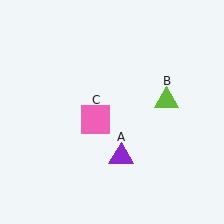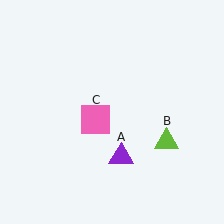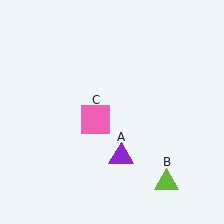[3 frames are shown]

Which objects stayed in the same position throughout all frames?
Purple triangle (object A) and pink square (object C) remained stationary.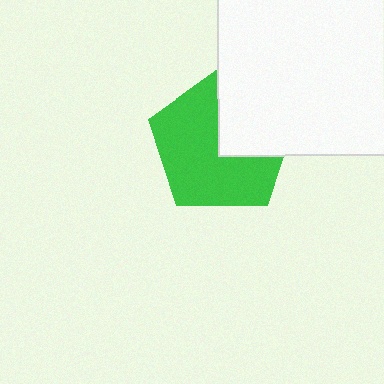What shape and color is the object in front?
The object in front is a white square.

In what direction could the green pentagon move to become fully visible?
The green pentagon could move toward the lower-left. That would shift it out from behind the white square entirely.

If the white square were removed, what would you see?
You would see the complete green pentagon.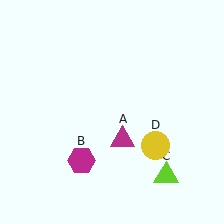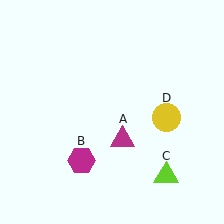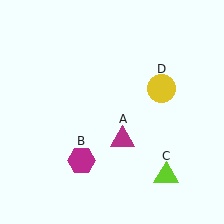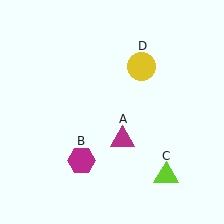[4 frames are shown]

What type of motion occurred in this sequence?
The yellow circle (object D) rotated counterclockwise around the center of the scene.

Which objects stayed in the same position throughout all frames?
Magenta triangle (object A) and magenta hexagon (object B) and lime triangle (object C) remained stationary.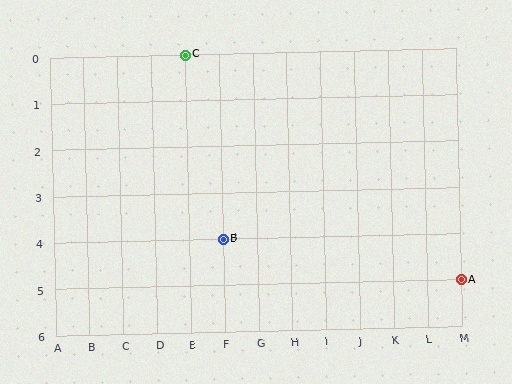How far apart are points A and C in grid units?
Points A and C are 8 columns and 5 rows apart (about 9.4 grid units diagonally).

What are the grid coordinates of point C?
Point C is at grid coordinates (E, 0).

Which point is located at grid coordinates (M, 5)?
Point A is at (M, 5).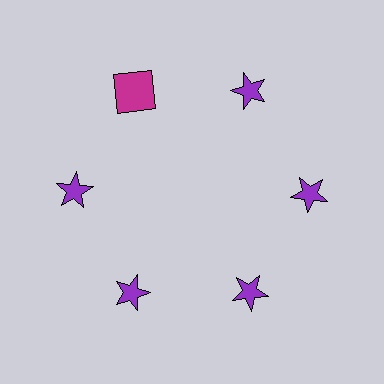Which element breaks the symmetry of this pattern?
The magenta square at roughly the 11 o'clock position breaks the symmetry. All other shapes are purple stars.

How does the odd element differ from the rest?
It differs in both color (magenta instead of purple) and shape (square instead of star).